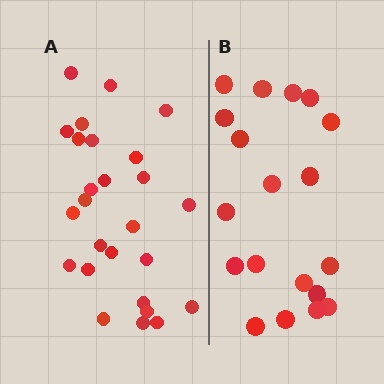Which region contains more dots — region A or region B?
Region A (the left region) has more dots.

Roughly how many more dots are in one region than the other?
Region A has roughly 8 or so more dots than region B.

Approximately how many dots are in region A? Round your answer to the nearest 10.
About 30 dots. (The exact count is 26, which rounds to 30.)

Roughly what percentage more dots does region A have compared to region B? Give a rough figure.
About 35% more.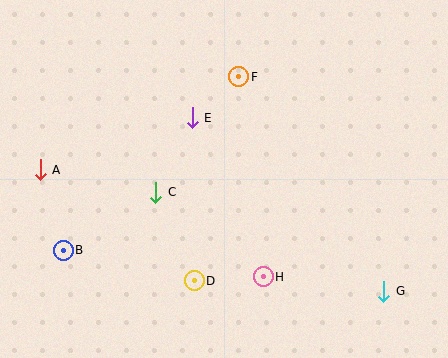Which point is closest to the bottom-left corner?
Point B is closest to the bottom-left corner.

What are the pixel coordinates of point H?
Point H is at (263, 277).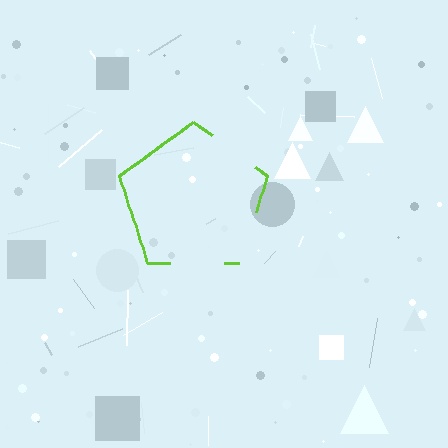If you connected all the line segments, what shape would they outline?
They would outline a pentagon.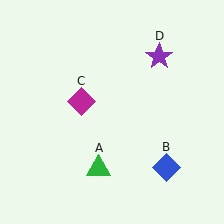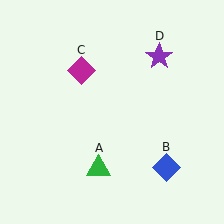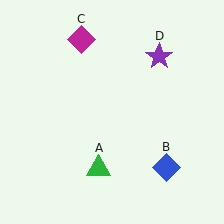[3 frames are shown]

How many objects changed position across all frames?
1 object changed position: magenta diamond (object C).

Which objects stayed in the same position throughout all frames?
Green triangle (object A) and blue diamond (object B) and purple star (object D) remained stationary.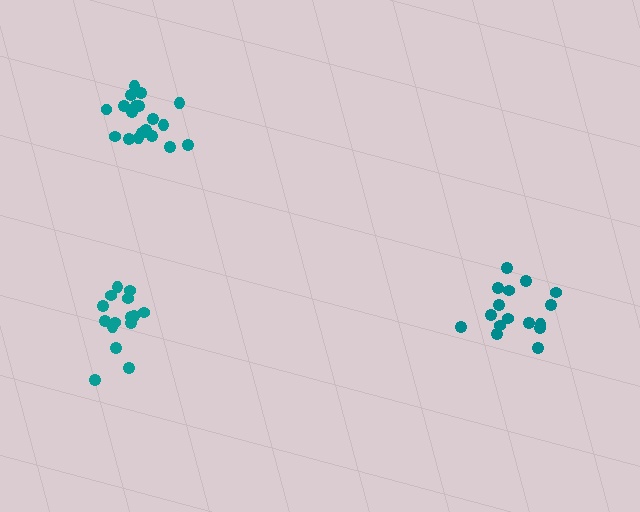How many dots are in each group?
Group 1: 20 dots, Group 2: 15 dots, Group 3: 16 dots (51 total).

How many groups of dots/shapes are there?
There are 3 groups.